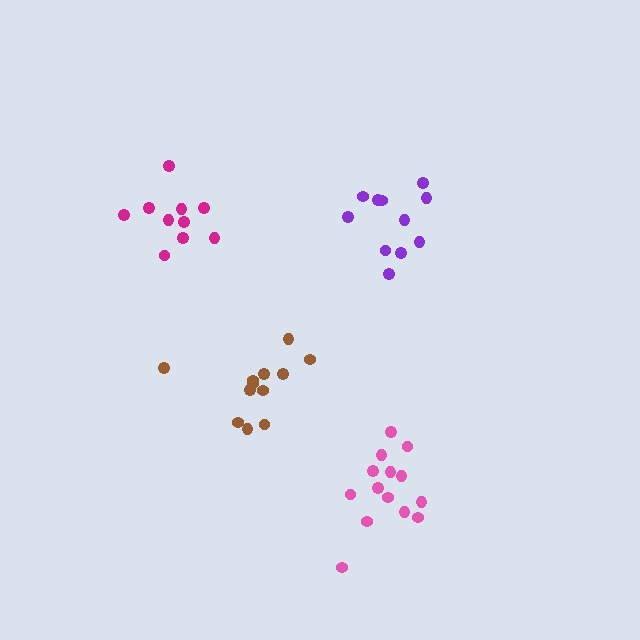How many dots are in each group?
Group 1: 10 dots, Group 2: 12 dots, Group 3: 11 dots, Group 4: 14 dots (47 total).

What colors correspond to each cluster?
The clusters are colored: magenta, brown, purple, pink.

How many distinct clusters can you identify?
There are 4 distinct clusters.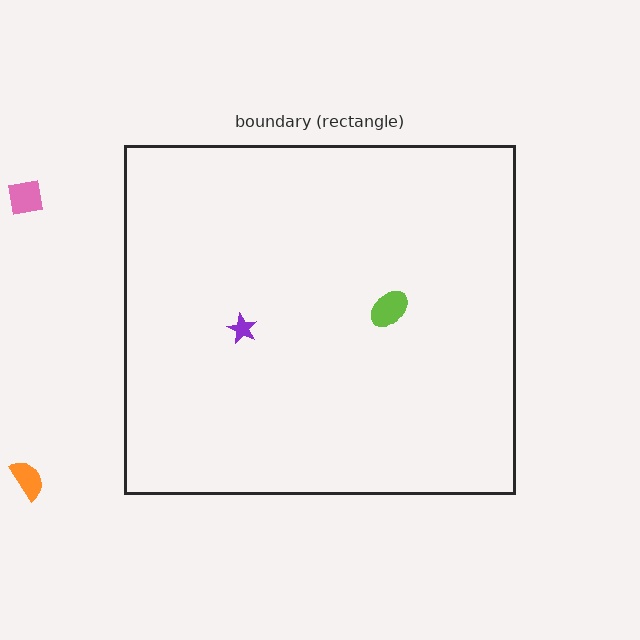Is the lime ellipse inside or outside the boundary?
Inside.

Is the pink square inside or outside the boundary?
Outside.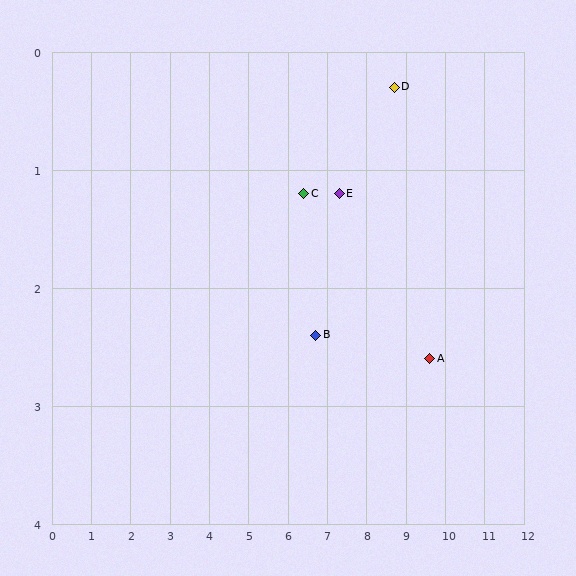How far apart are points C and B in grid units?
Points C and B are about 1.2 grid units apart.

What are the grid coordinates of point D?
Point D is at approximately (8.7, 0.3).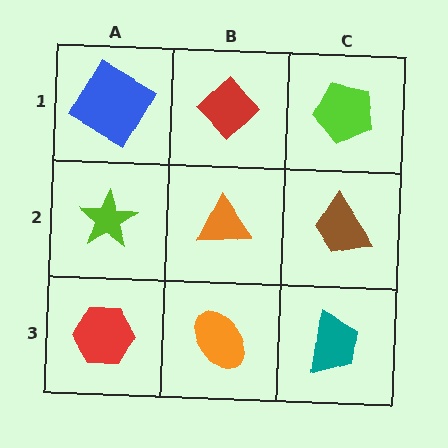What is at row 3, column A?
A red hexagon.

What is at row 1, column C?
A lime pentagon.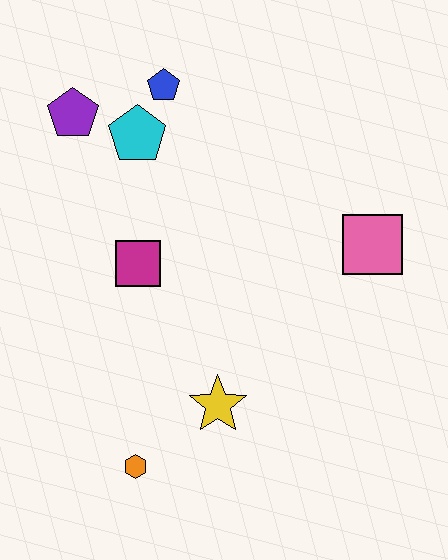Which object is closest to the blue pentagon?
The cyan pentagon is closest to the blue pentagon.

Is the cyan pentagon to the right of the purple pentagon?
Yes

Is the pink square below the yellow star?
No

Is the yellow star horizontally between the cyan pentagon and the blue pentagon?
No